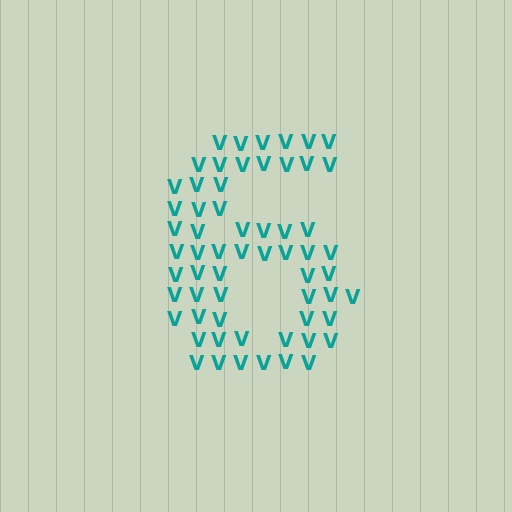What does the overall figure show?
The overall figure shows the digit 6.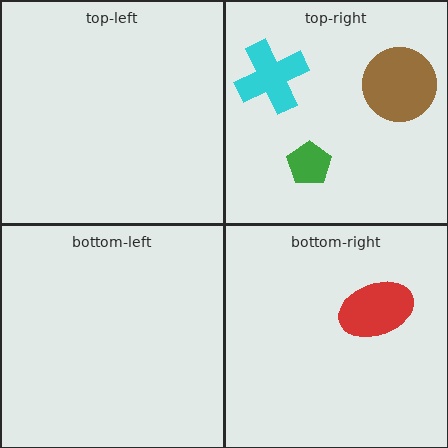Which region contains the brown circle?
The top-right region.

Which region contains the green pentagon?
The top-right region.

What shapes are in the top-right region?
The green pentagon, the brown circle, the cyan cross.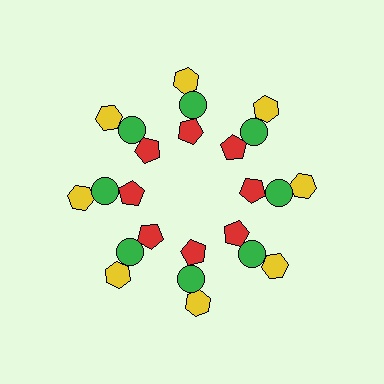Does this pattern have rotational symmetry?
Yes, this pattern has 8-fold rotational symmetry. It looks the same after rotating 45 degrees around the center.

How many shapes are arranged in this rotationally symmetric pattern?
There are 24 shapes, arranged in 8 groups of 3.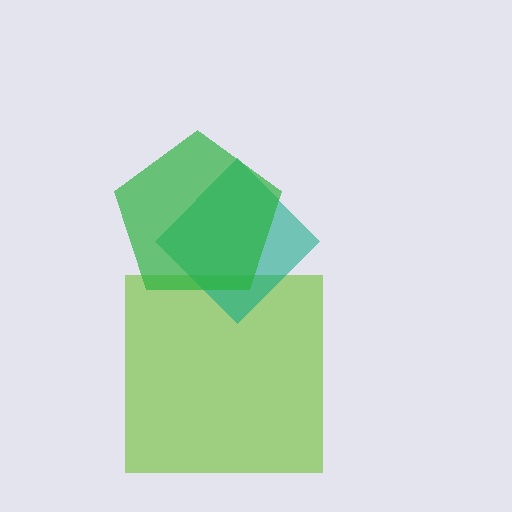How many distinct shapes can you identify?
There are 3 distinct shapes: a lime square, a teal diamond, a green pentagon.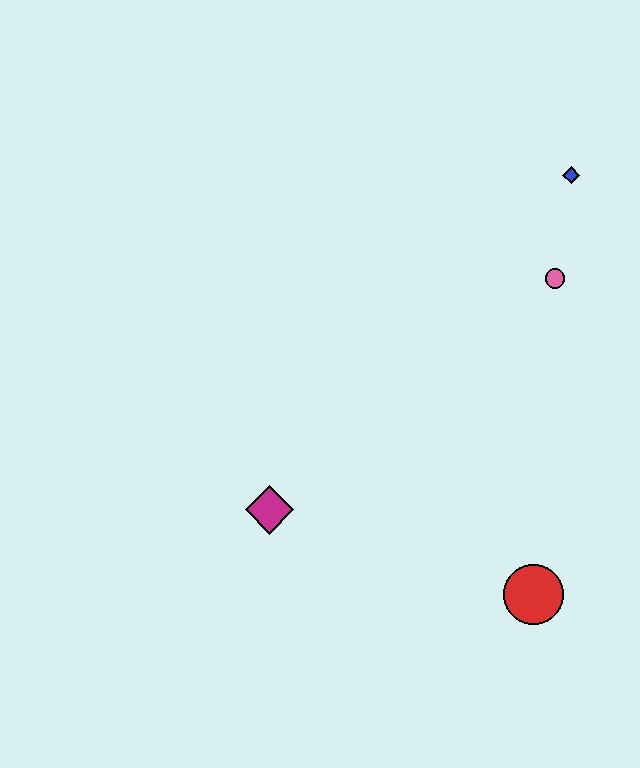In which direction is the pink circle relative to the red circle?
The pink circle is above the red circle.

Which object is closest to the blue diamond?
The pink circle is closest to the blue diamond.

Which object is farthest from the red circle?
The blue diamond is farthest from the red circle.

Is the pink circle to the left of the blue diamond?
Yes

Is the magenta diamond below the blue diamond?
Yes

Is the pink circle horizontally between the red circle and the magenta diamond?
No